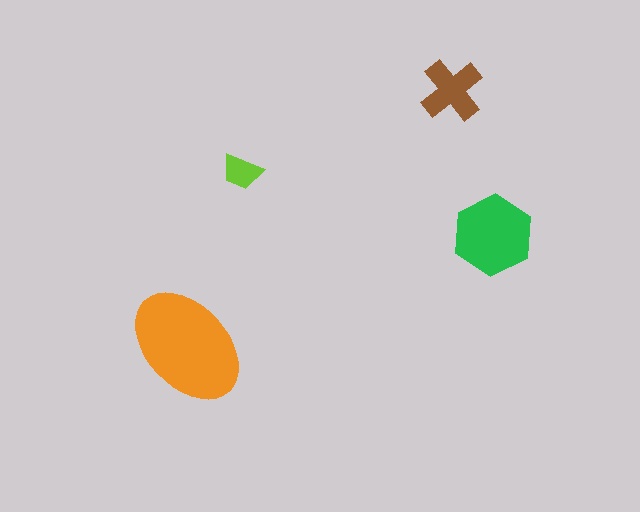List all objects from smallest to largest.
The lime trapezoid, the brown cross, the green hexagon, the orange ellipse.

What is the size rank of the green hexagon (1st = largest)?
2nd.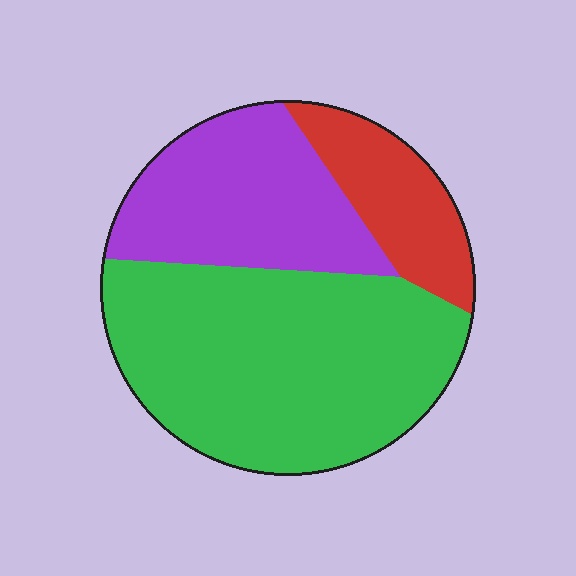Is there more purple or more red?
Purple.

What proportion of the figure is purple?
Purple covers around 30% of the figure.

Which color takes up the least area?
Red, at roughly 15%.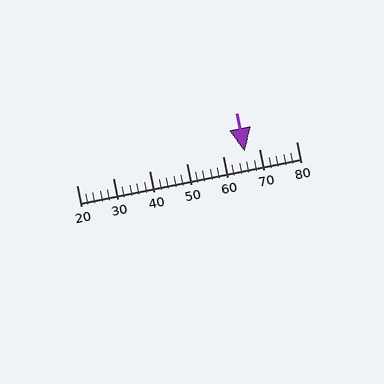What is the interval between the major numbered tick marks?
The major tick marks are spaced 10 units apart.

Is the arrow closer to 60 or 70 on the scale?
The arrow is closer to 70.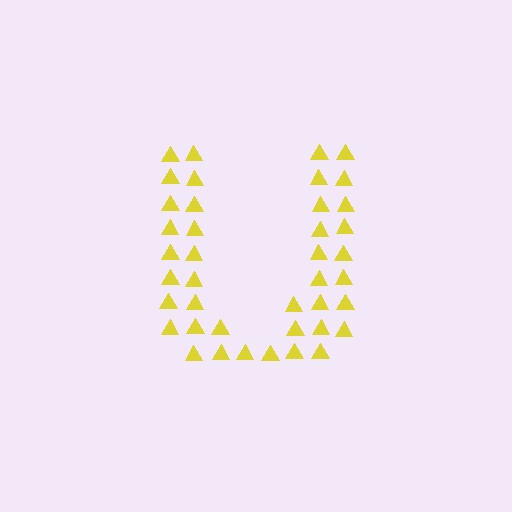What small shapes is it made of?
It is made of small triangles.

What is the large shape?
The large shape is the letter U.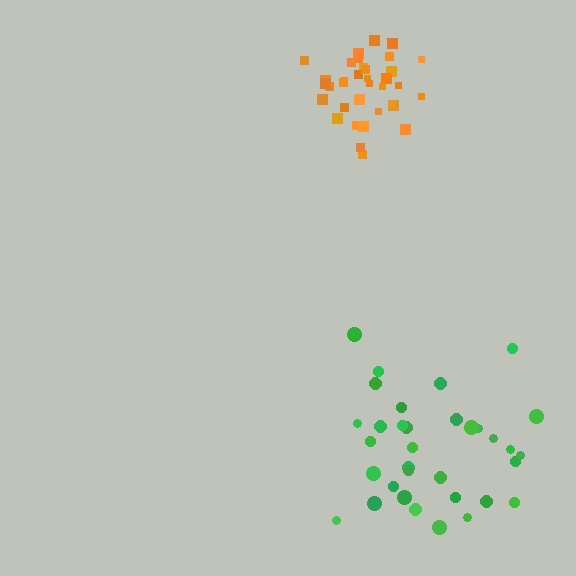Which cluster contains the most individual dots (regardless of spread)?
Orange (35).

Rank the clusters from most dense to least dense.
orange, green.